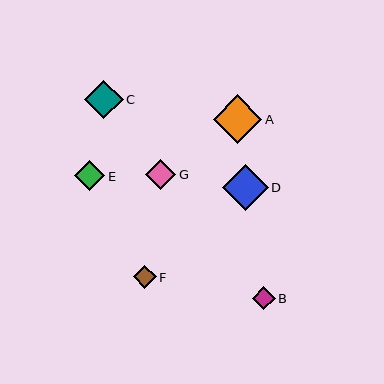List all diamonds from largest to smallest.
From largest to smallest: A, D, C, E, G, F, B.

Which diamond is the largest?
Diamond A is the largest with a size of approximately 49 pixels.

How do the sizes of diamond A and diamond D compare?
Diamond A and diamond D are approximately the same size.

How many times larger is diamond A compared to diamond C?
Diamond A is approximately 1.3 times the size of diamond C.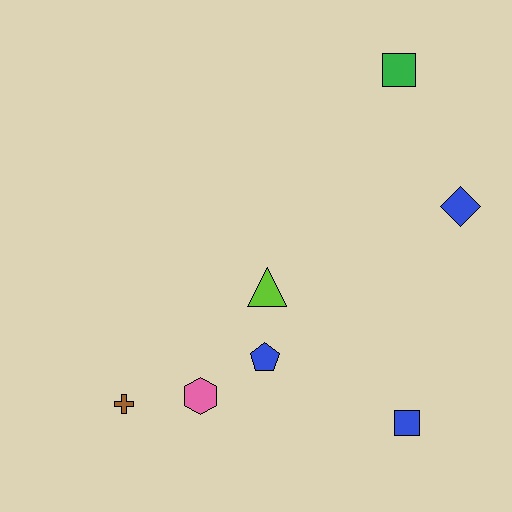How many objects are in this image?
There are 7 objects.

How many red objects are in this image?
There are no red objects.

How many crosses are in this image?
There is 1 cross.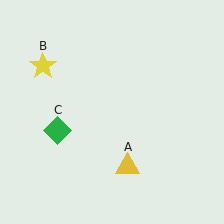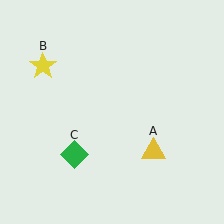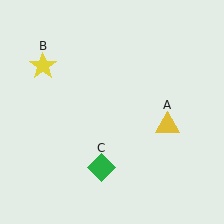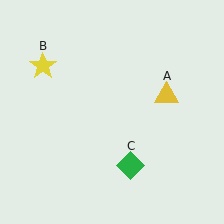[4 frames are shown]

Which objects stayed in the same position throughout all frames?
Yellow star (object B) remained stationary.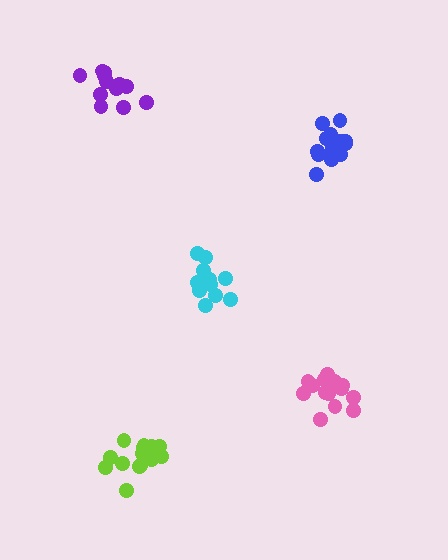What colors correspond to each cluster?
The clusters are colored: lime, blue, cyan, pink, purple.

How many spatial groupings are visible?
There are 5 spatial groupings.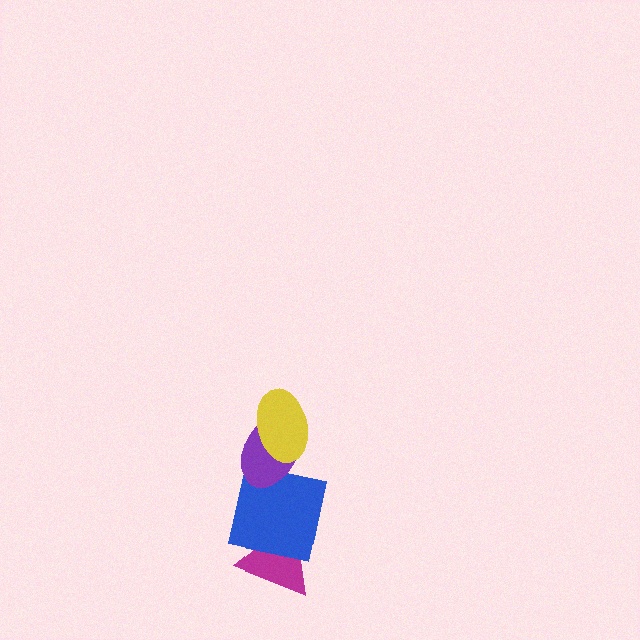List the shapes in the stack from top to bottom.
From top to bottom: the yellow ellipse, the purple ellipse, the blue square, the magenta triangle.